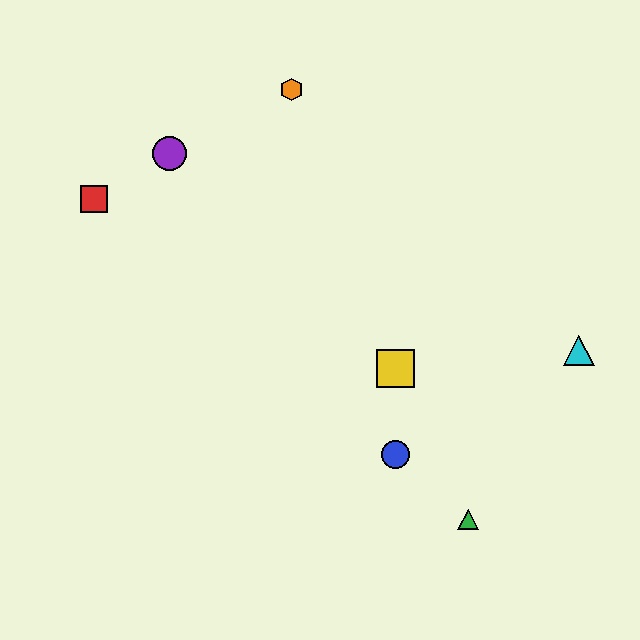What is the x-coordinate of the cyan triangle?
The cyan triangle is at x≈579.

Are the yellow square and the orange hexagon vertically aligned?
No, the yellow square is at x≈395 and the orange hexagon is at x≈292.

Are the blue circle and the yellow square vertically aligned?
Yes, both are at x≈395.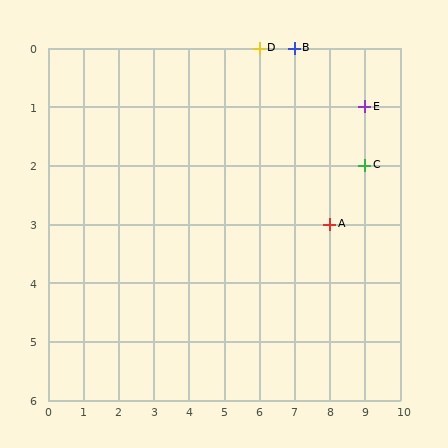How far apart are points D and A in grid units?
Points D and A are 2 columns and 3 rows apart (about 3.6 grid units diagonally).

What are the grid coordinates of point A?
Point A is at grid coordinates (8, 3).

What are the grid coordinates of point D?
Point D is at grid coordinates (6, 0).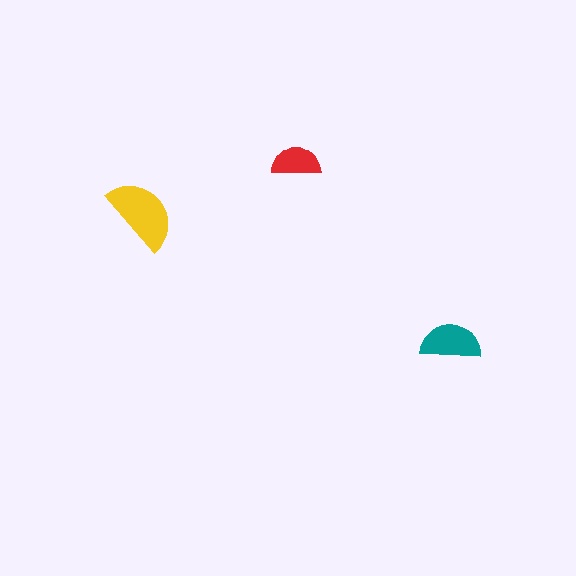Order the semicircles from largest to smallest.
the yellow one, the teal one, the red one.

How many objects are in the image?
There are 3 objects in the image.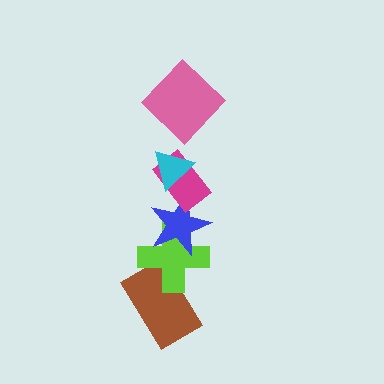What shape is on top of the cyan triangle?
The pink diamond is on top of the cyan triangle.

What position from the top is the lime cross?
The lime cross is 5th from the top.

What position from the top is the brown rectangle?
The brown rectangle is 6th from the top.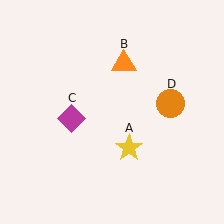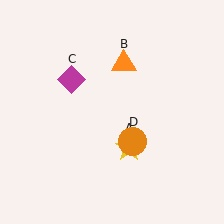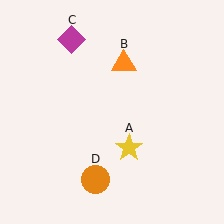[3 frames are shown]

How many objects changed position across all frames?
2 objects changed position: magenta diamond (object C), orange circle (object D).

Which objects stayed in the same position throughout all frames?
Yellow star (object A) and orange triangle (object B) remained stationary.